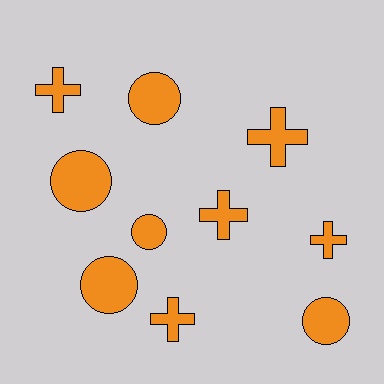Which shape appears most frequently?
Circle, with 5 objects.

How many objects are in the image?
There are 10 objects.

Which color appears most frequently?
Orange, with 10 objects.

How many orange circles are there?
There are 5 orange circles.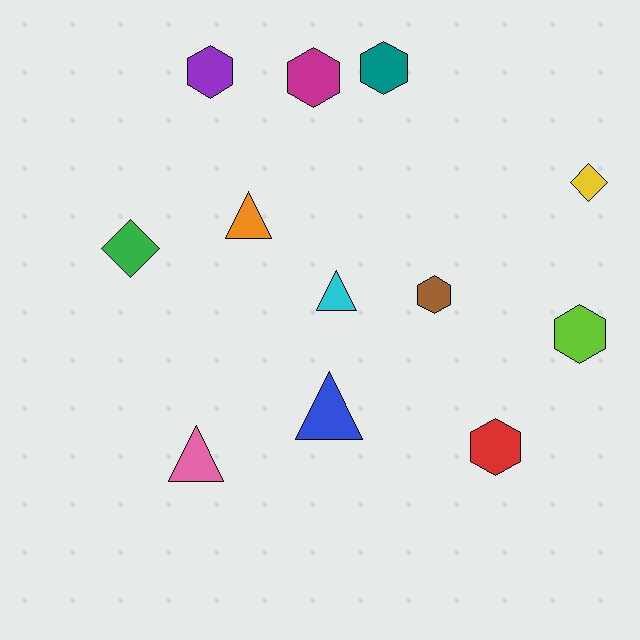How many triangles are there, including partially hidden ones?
There are 4 triangles.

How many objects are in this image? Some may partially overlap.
There are 12 objects.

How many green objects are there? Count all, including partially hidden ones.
There is 1 green object.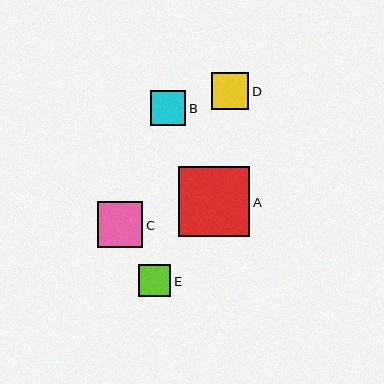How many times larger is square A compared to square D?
Square A is approximately 1.9 times the size of square D.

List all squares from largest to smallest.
From largest to smallest: A, C, D, B, E.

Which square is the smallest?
Square E is the smallest with a size of approximately 32 pixels.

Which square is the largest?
Square A is the largest with a size of approximately 71 pixels.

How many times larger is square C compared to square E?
Square C is approximately 1.4 times the size of square E.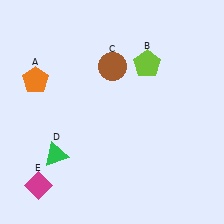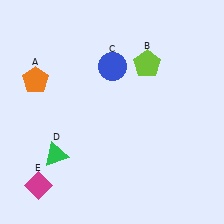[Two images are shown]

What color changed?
The circle (C) changed from brown in Image 1 to blue in Image 2.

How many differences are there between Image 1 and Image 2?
There is 1 difference between the two images.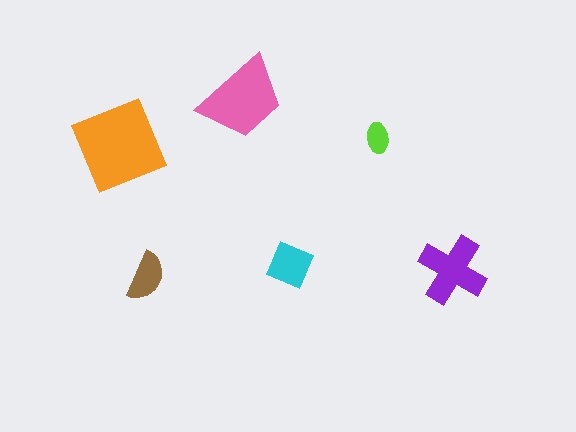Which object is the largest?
The orange square.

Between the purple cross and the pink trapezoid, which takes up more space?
The pink trapezoid.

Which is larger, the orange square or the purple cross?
The orange square.